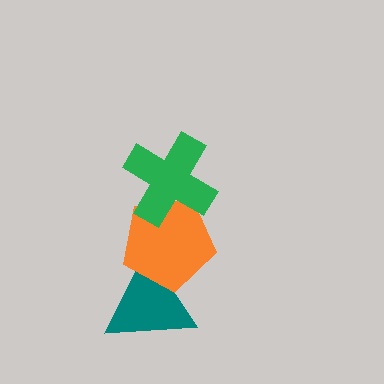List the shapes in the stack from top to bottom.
From top to bottom: the green cross, the orange pentagon, the teal triangle.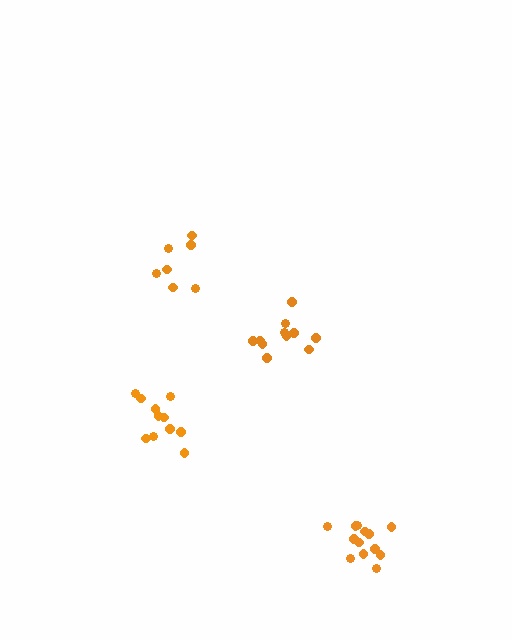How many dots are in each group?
Group 1: 7 dots, Group 2: 11 dots, Group 3: 13 dots, Group 4: 11 dots (42 total).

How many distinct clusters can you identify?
There are 4 distinct clusters.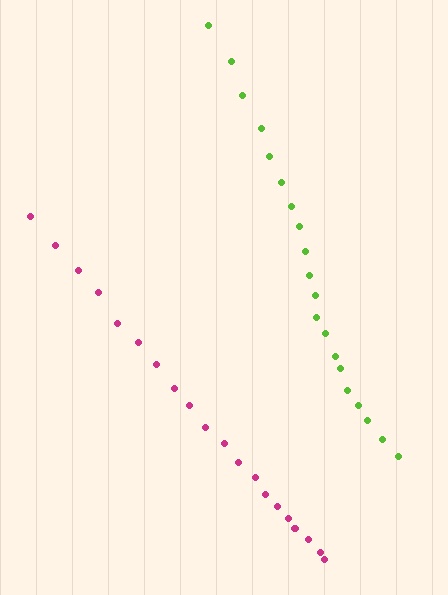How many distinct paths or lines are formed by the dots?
There are 2 distinct paths.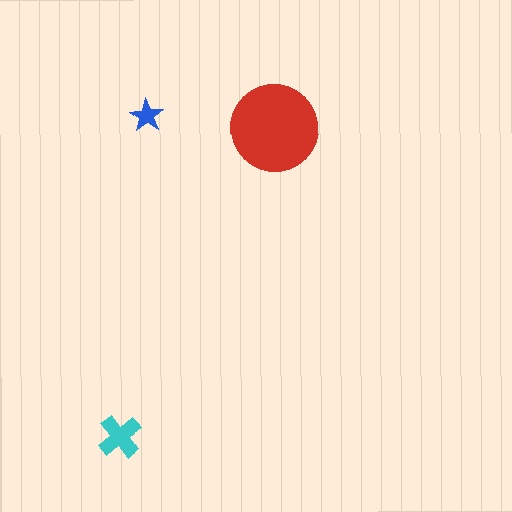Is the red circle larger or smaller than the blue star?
Larger.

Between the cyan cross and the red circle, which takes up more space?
The red circle.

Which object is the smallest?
The blue star.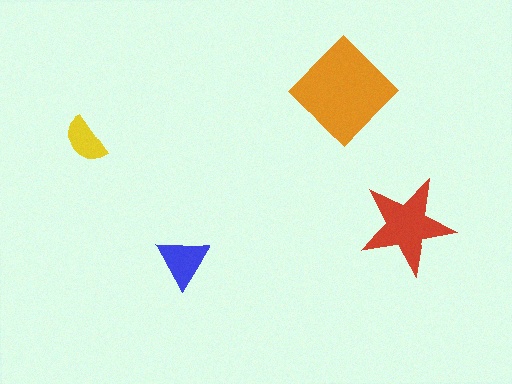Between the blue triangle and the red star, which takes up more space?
The red star.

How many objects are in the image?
There are 4 objects in the image.